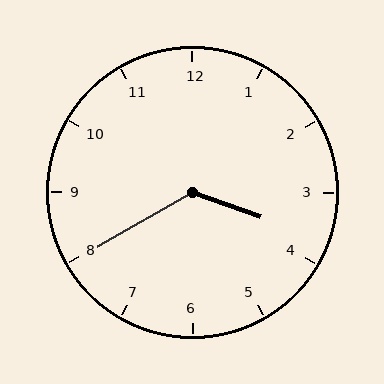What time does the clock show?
3:40.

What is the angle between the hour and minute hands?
Approximately 130 degrees.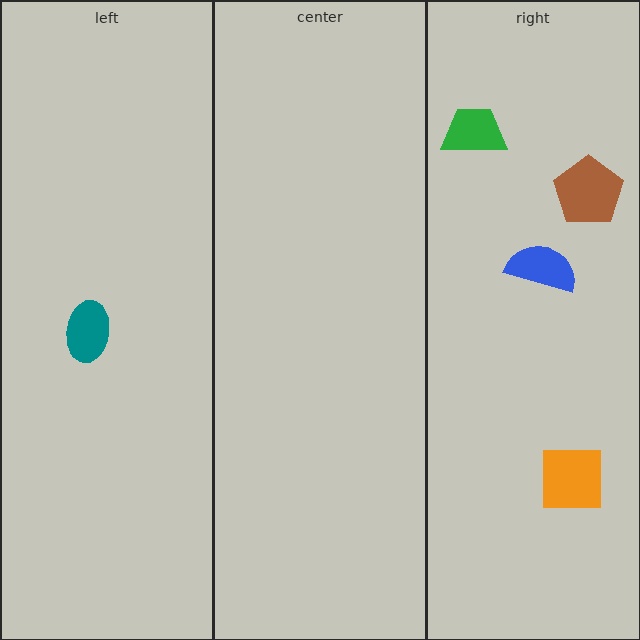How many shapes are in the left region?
1.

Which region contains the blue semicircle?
The right region.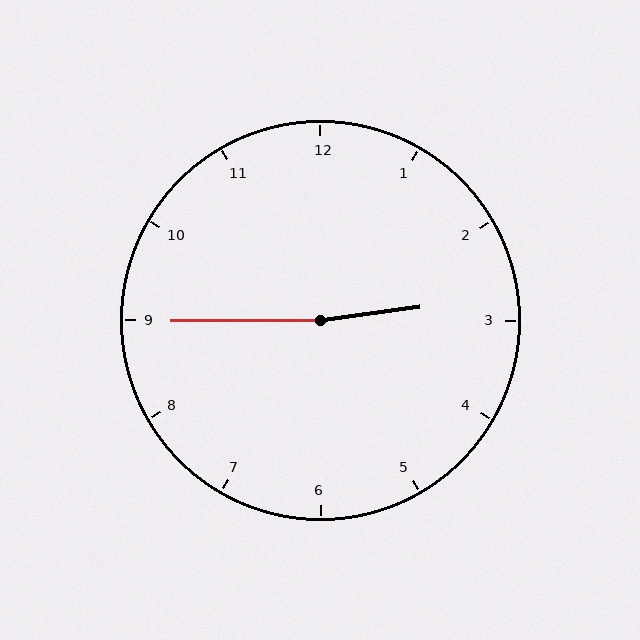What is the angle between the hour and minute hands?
Approximately 172 degrees.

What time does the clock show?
2:45.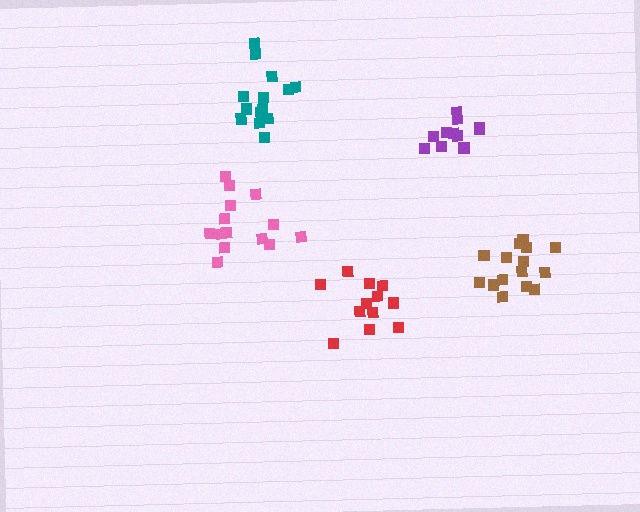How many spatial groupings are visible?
There are 5 spatial groupings.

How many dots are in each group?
Group 1: 16 dots, Group 2: 14 dots, Group 3: 11 dots, Group 4: 14 dots, Group 5: 12 dots (67 total).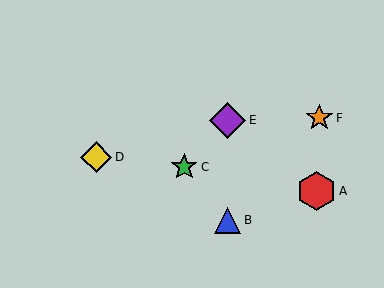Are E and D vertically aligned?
No, E is at x≈228 and D is at x≈96.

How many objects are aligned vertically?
2 objects (B, E) are aligned vertically.